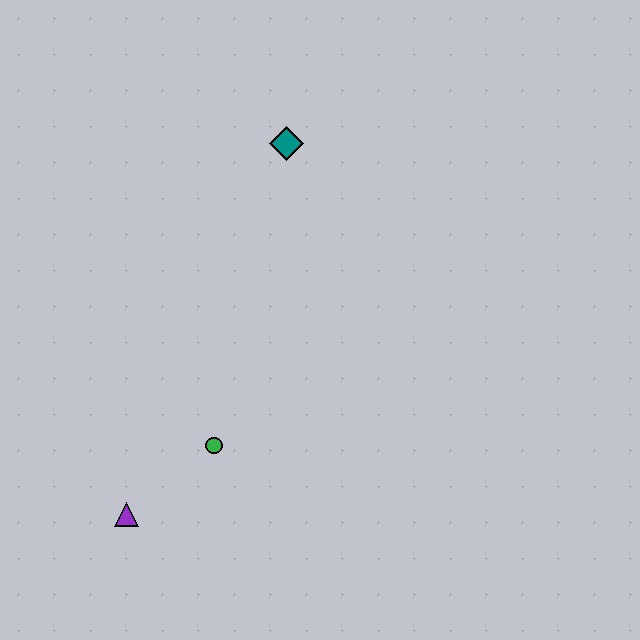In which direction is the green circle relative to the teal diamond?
The green circle is below the teal diamond.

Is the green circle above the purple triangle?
Yes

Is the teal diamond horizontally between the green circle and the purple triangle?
No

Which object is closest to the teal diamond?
The green circle is closest to the teal diamond.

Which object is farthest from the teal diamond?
The purple triangle is farthest from the teal diamond.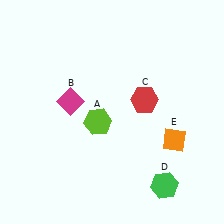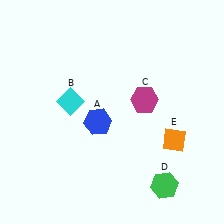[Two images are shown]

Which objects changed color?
A changed from lime to blue. B changed from magenta to cyan. C changed from red to magenta.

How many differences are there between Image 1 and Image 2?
There are 3 differences between the two images.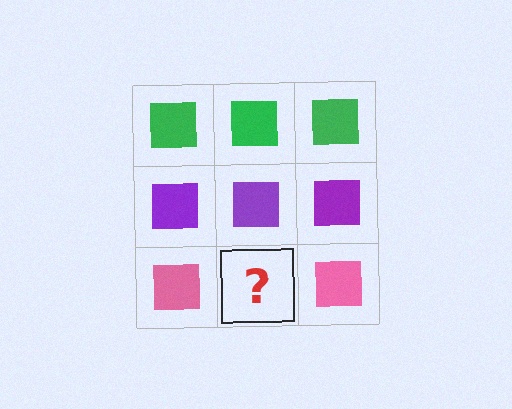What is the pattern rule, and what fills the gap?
The rule is that each row has a consistent color. The gap should be filled with a pink square.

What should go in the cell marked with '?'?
The missing cell should contain a pink square.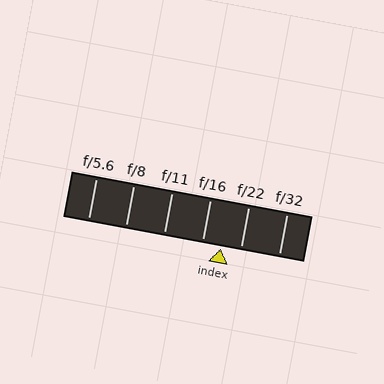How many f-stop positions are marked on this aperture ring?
There are 6 f-stop positions marked.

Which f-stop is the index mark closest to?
The index mark is closest to f/16.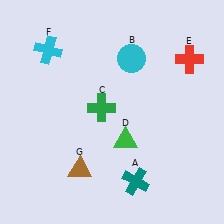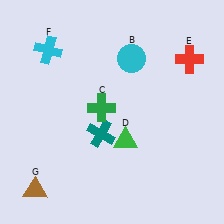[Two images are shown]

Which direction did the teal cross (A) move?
The teal cross (A) moved up.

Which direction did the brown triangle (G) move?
The brown triangle (G) moved left.